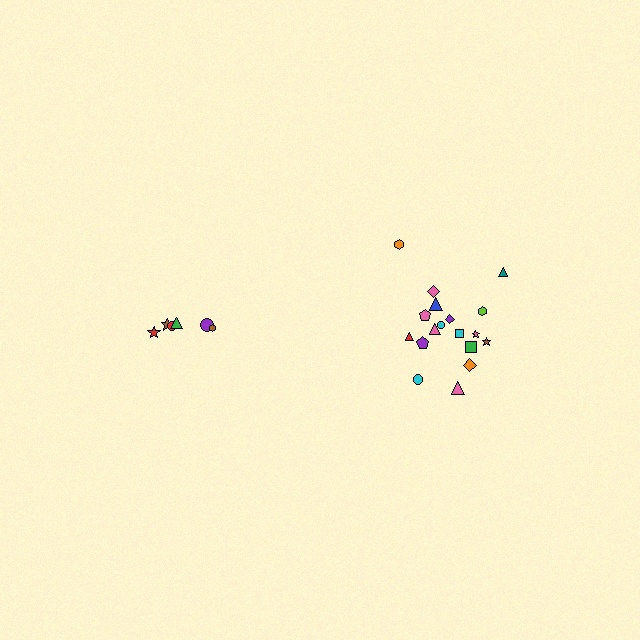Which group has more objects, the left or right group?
The right group.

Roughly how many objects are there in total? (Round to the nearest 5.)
Roughly 25 objects in total.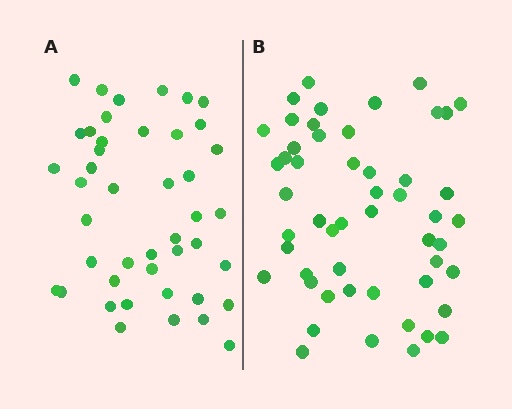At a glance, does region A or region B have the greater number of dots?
Region B (the right region) has more dots.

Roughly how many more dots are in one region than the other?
Region B has roughly 8 or so more dots than region A.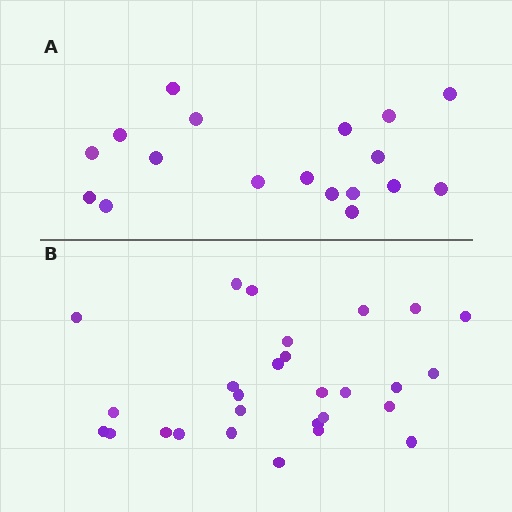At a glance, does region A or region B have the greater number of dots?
Region B (the bottom region) has more dots.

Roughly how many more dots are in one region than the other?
Region B has roughly 10 or so more dots than region A.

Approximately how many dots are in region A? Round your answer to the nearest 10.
About 20 dots. (The exact count is 18, which rounds to 20.)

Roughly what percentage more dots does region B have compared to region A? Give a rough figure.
About 55% more.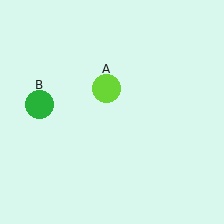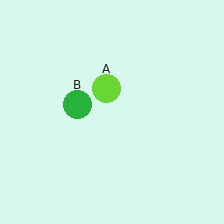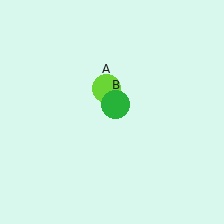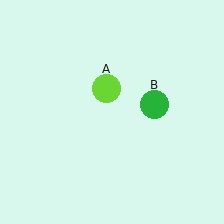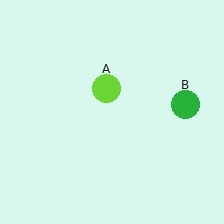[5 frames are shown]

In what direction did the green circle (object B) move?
The green circle (object B) moved right.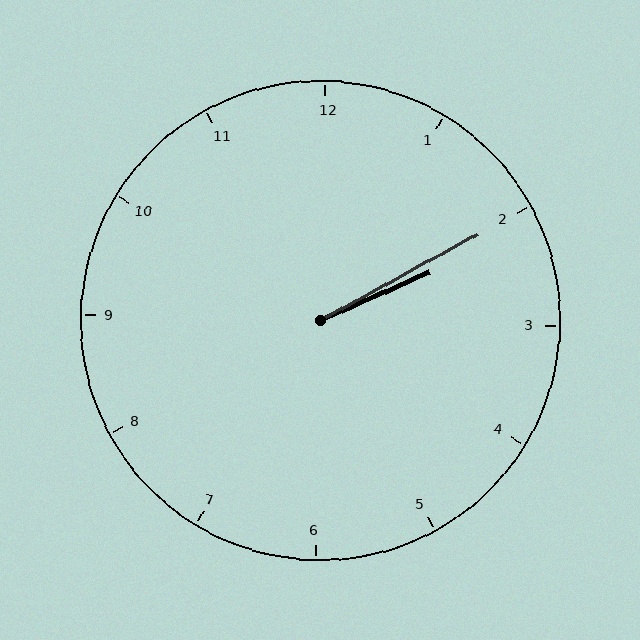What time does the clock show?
2:10.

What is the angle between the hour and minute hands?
Approximately 5 degrees.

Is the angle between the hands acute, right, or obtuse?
It is acute.